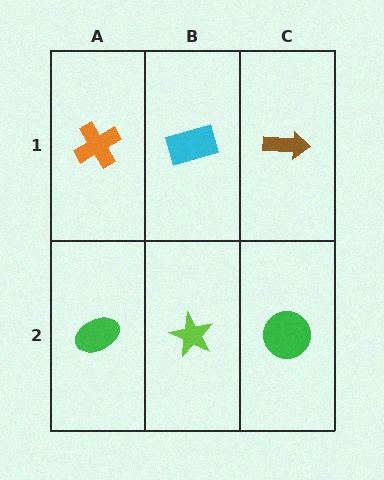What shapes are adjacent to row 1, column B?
A lime star (row 2, column B), an orange cross (row 1, column A), a brown arrow (row 1, column C).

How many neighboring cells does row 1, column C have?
2.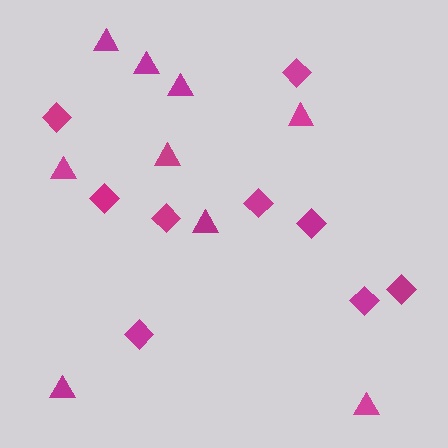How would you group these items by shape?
There are 2 groups: one group of diamonds (9) and one group of triangles (9).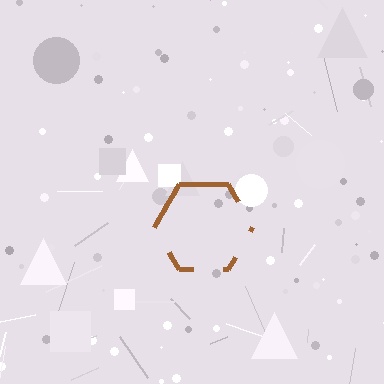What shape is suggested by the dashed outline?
The dashed outline suggests a hexagon.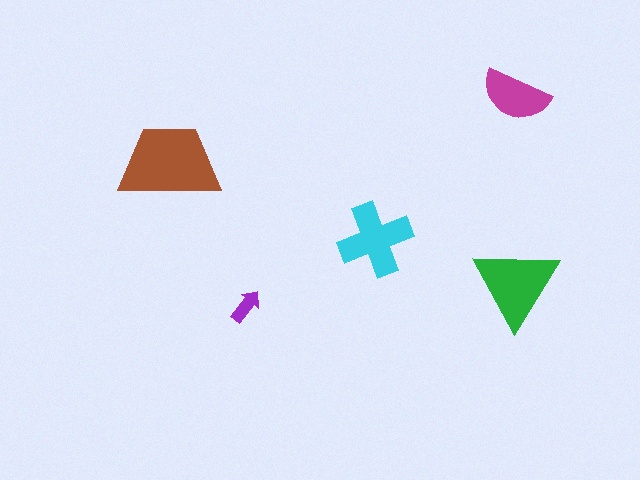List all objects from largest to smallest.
The brown trapezoid, the green triangle, the cyan cross, the magenta semicircle, the purple arrow.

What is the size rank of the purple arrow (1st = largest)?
5th.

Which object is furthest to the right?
The green triangle is rightmost.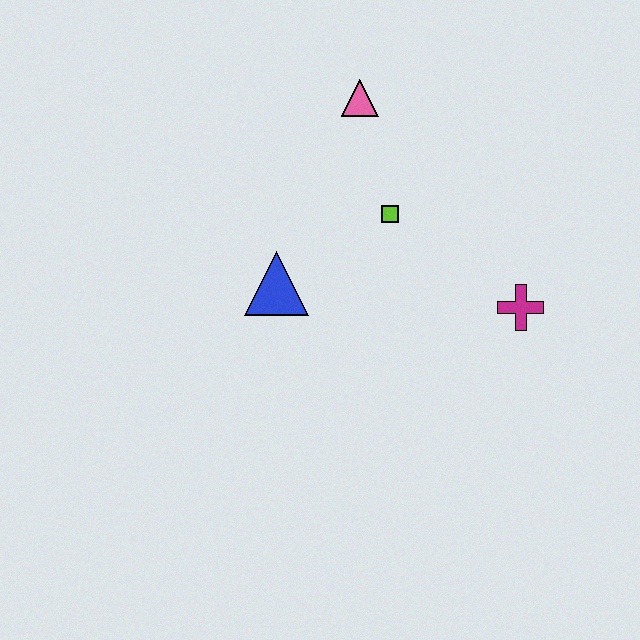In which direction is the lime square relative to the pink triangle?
The lime square is below the pink triangle.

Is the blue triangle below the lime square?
Yes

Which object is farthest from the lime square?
The magenta cross is farthest from the lime square.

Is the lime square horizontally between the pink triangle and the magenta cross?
Yes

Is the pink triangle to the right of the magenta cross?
No